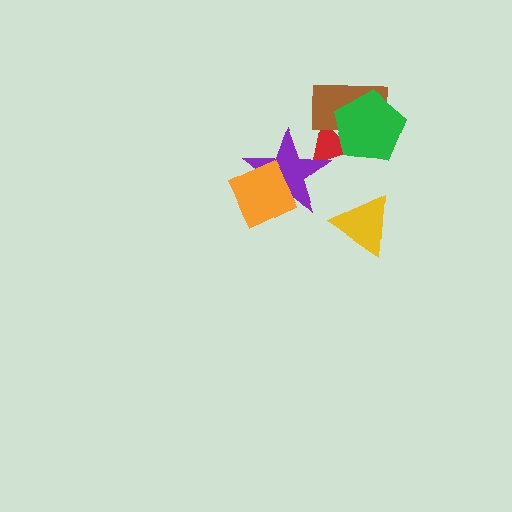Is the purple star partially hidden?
Yes, it is partially covered by another shape.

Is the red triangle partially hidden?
Yes, it is partially covered by another shape.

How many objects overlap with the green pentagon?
2 objects overlap with the green pentagon.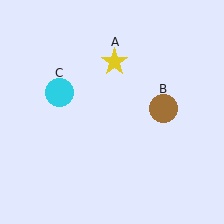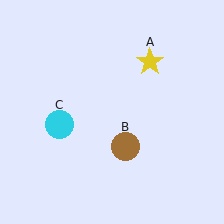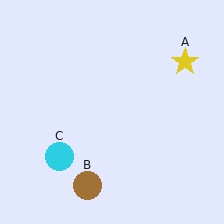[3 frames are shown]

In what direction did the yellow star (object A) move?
The yellow star (object A) moved right.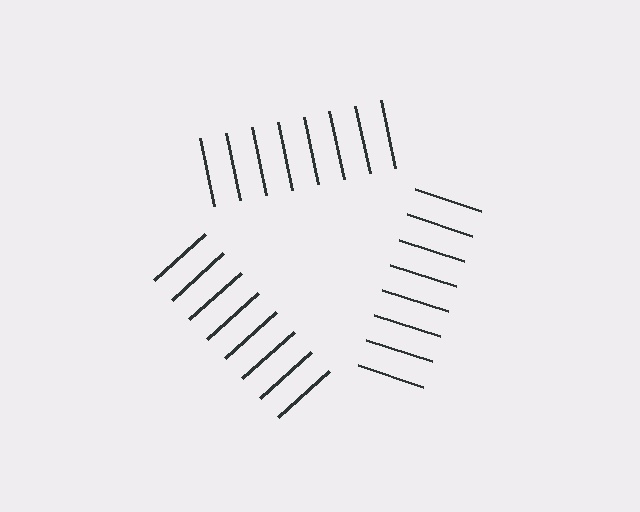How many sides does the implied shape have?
3 sides — the line-ends trace a triangle.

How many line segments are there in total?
24 — 8 along each of the 3 edges.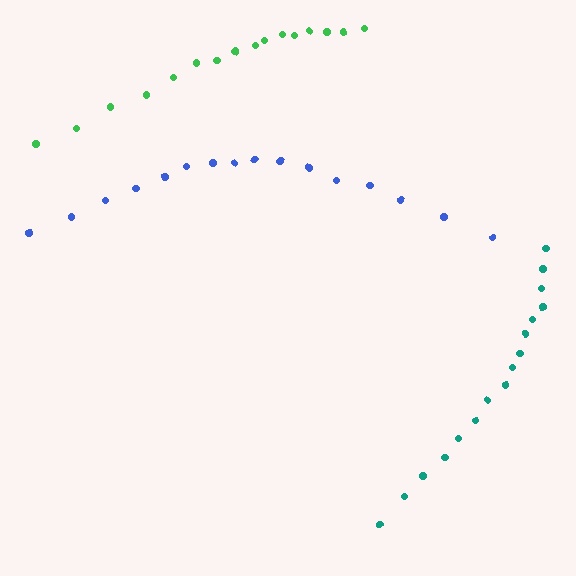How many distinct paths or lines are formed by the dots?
There are 3 distinct paths.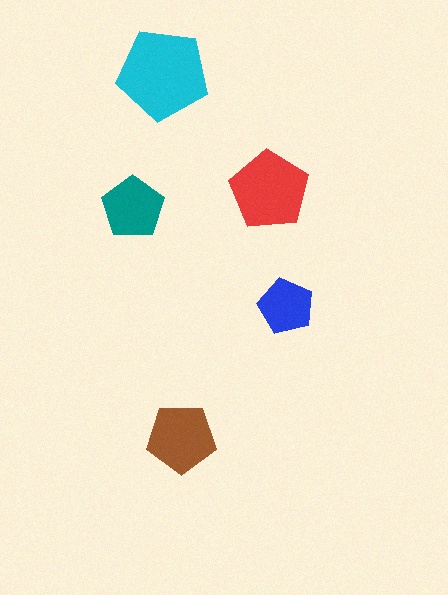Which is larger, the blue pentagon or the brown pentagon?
The brown one.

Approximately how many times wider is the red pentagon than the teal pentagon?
About 1.5 times wider.